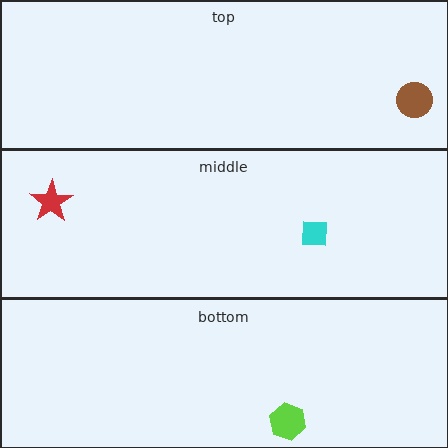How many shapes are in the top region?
1.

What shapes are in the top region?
The brown circle.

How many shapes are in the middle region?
2.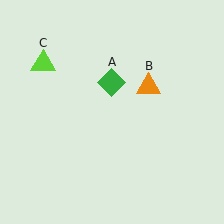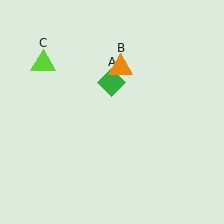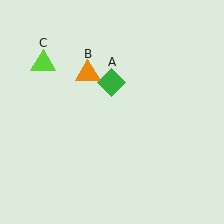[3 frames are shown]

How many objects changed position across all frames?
1 object changed position: orange triangle (object B).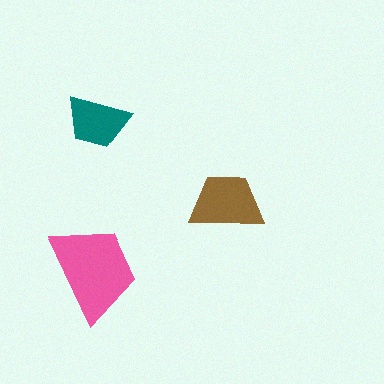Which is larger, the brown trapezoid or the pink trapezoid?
The pink one.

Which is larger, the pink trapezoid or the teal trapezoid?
The pink one.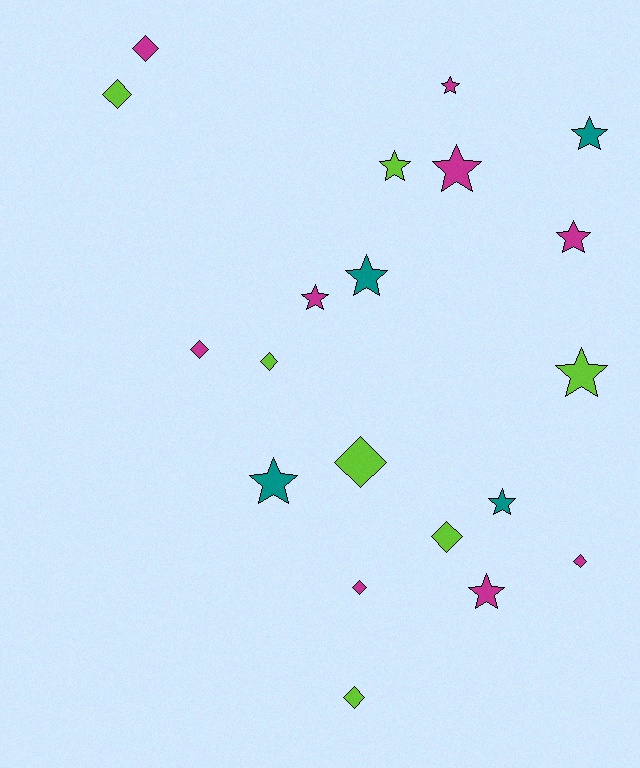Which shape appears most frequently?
Star, with 11 objects.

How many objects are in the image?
There are 20 objects.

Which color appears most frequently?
Magenta, with 9 objects.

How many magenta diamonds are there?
There are 4 magenta diamonds.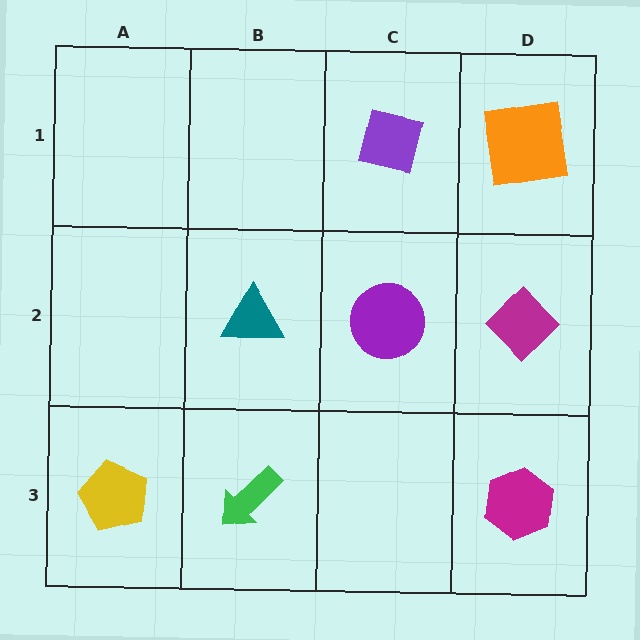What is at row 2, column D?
A magenta diamond.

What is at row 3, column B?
A green arrow.